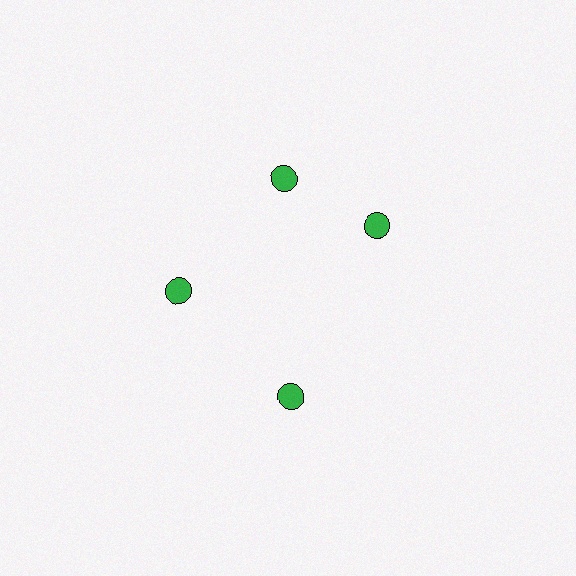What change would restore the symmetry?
The symmetry would be restored by rotating it back into even spacing with its neighbors so that all 4 circles sit at equal angles and equal distance from the center.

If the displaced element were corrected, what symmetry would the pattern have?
It would have 4-fold rotational symmetry — the pattern would map onto itself every 90 degrees.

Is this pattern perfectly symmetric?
No. The 4 green circles are arranged in a ring, but one element near the 3 o'clock position is rotated out of alignment along the ring, breaking the 4-fold rotational symmetry.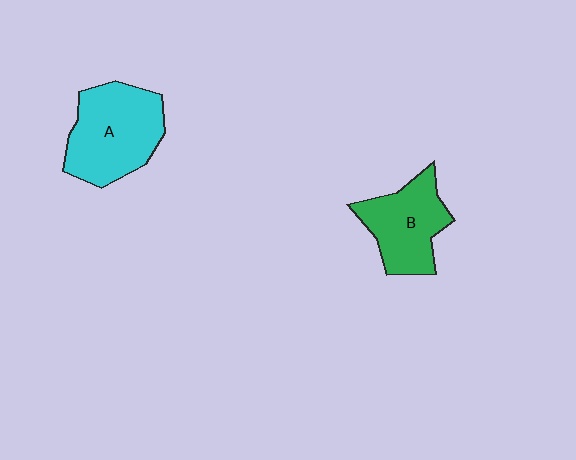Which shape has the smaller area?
Shape B (green).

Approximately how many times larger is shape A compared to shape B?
Approximately 1.3 times.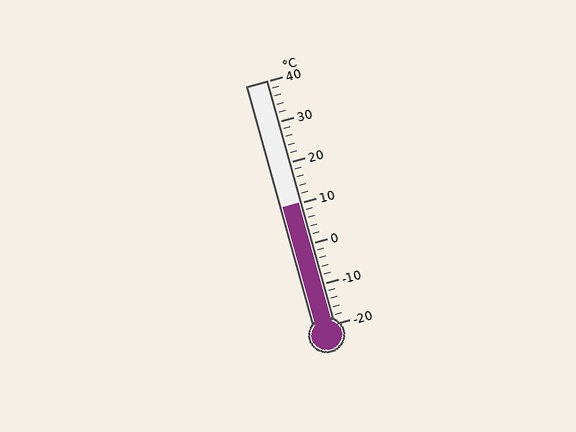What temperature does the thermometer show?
The thermometer shows approximately 10°C.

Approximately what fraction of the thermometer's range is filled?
The thermometer is filled to approximately 50% of its range.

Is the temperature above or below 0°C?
The temperature is above 0°C.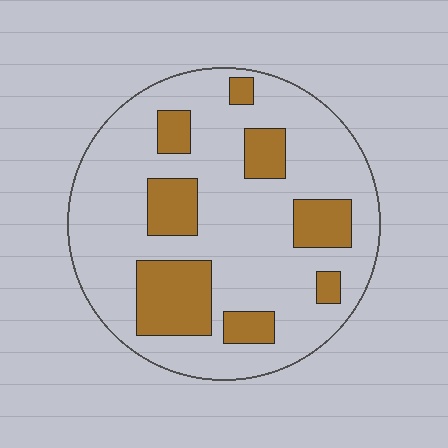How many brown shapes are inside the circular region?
8.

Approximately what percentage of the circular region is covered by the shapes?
Approximately 25%.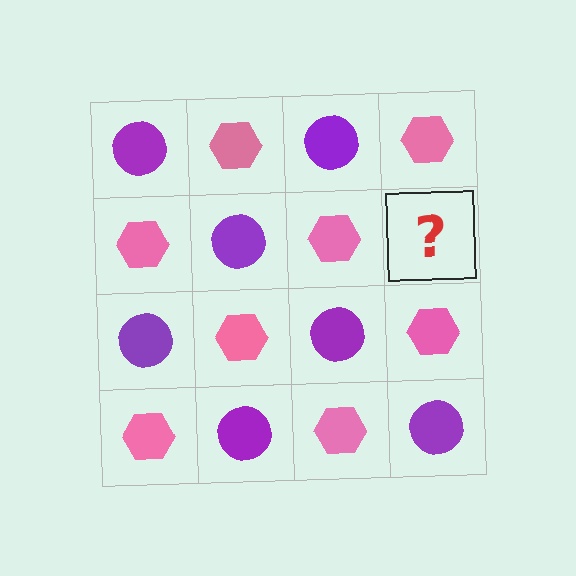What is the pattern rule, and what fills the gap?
The rule is that it alternates purple circle and pink hexagon in a checkerboard pattern. The gap should be filled with a purple circle.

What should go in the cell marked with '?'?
The missing cell should contain a purple circle.